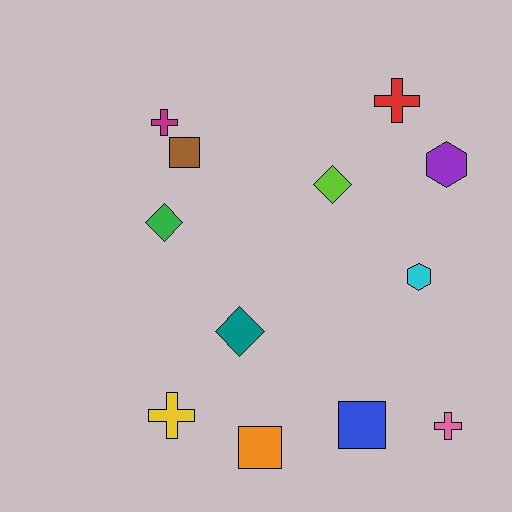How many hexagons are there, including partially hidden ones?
There are 2 hexagons.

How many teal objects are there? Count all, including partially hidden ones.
There is 1 teal object.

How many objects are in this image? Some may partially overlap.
There are 12 objects.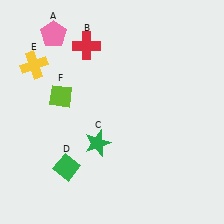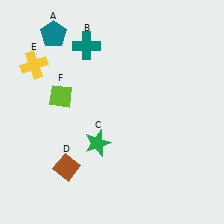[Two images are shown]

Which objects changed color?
A changed from pink to teal. B changed from red to teal. D changed from green to brown.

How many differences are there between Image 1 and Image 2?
There are 3 differences between the two images.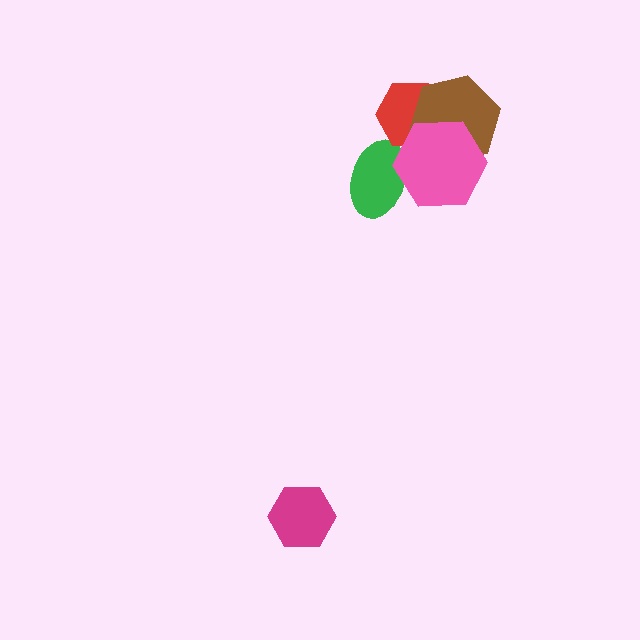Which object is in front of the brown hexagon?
The pink hexagon is in front of the brown hexagon.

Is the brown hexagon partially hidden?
Yes, it is partially covered by another shape.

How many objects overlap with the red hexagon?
2 objects overlap with the red hexagon.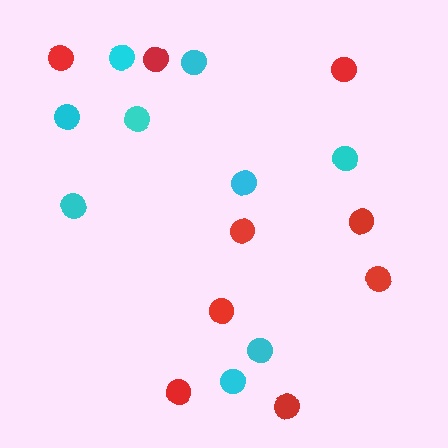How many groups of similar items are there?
There are 2 groups: one group of cyan circles (9) and one group of red circles (9).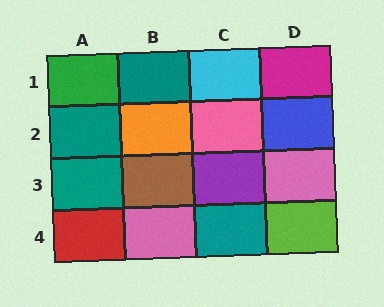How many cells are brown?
1 cell is brown.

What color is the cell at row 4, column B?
Pink.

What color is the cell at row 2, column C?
Pink.